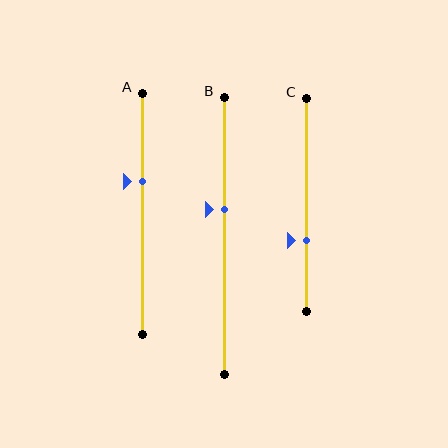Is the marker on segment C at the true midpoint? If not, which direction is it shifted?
No, the marker on segment C is shifted downward by about 17% of the segment length.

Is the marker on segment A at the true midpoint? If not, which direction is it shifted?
No, the marker on segment A is shifted upward by about 13% of the segment length.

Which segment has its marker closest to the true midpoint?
Segment B has its marker closest to the true midpoint.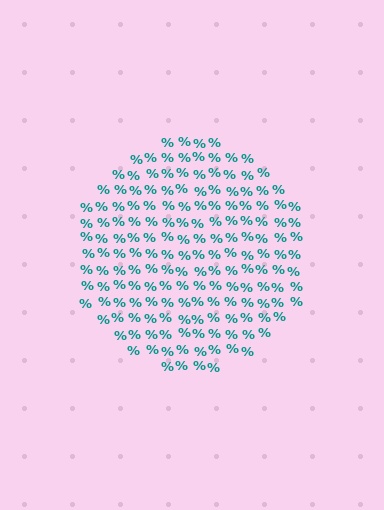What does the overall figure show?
The overall figure shows a circle.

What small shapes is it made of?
It is made of small percent signs.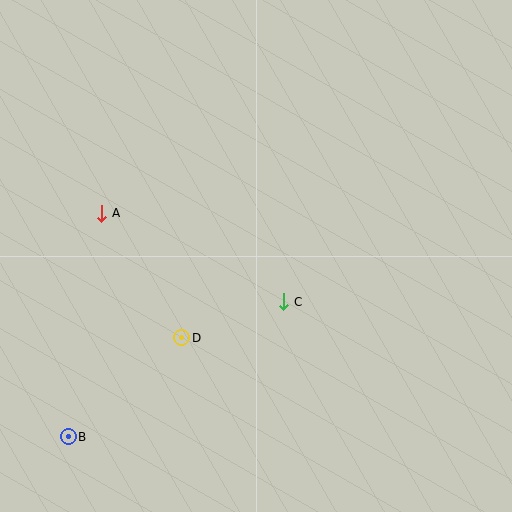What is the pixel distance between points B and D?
The distance between B and D is 150 pixels.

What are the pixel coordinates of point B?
Point B is at (68, 437).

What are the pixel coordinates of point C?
Point C is at (284, 302).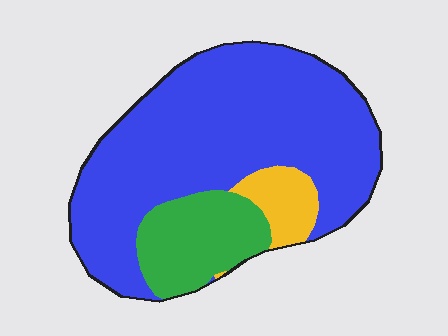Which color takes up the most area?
Blue, at roughly 75%.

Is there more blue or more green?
Blue.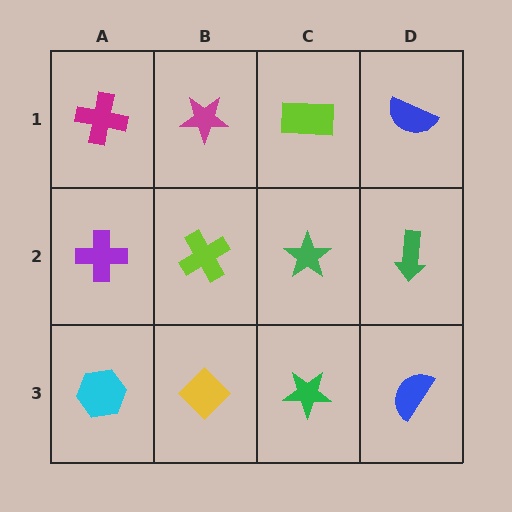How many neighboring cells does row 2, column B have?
4.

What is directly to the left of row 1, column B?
A magenta cross.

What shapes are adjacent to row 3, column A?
A purple cross (row 2, column A), a yellow diamond (row 3, column B).